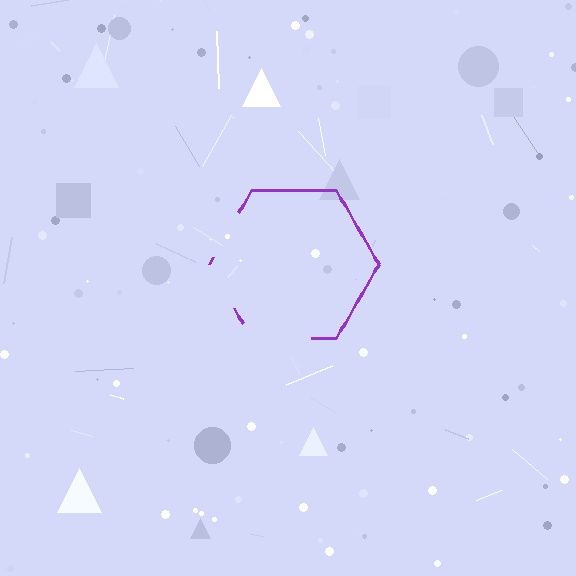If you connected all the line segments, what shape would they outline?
They would outline a hexagon.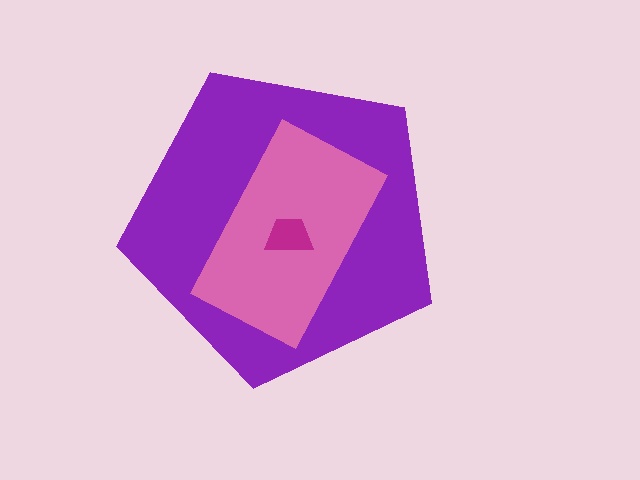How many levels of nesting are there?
3.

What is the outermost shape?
The purple pentagon.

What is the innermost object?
The magenta trapezoid.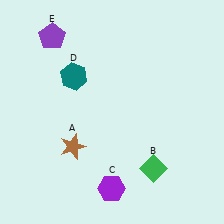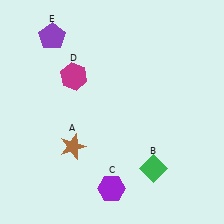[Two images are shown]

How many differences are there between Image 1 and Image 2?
There is 1 difference between the two images.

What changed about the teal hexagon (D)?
In Image 1, D is teal. In Image 2, it changed to magenta.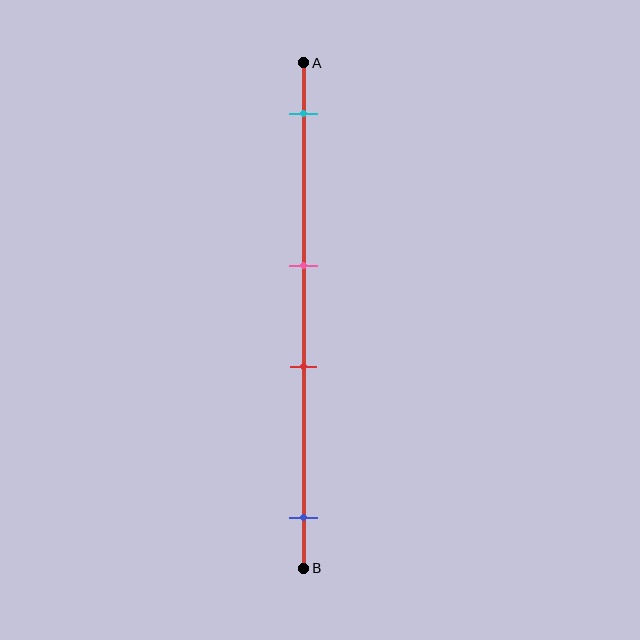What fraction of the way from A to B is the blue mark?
The blue mark is approximately 90% (0.9) of the way from A to B.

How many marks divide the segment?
There are 4 marks dividing the segment.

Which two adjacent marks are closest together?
The pink and red marks are the closest adjacent pair.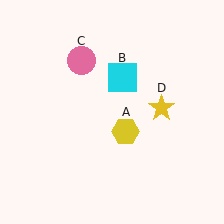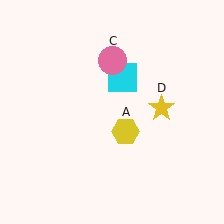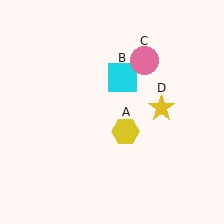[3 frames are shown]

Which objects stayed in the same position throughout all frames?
Yellow hexagon (object A) and cyan square (object B) and yellow star (object D) remained stationary.